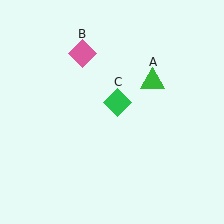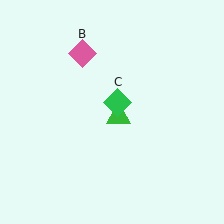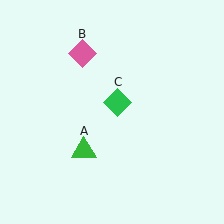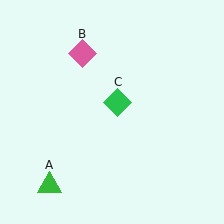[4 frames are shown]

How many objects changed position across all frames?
1 object changed position: green triangle (object A).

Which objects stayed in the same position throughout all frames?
Pink diamond (object B) and green diamond (object C) remained stationary.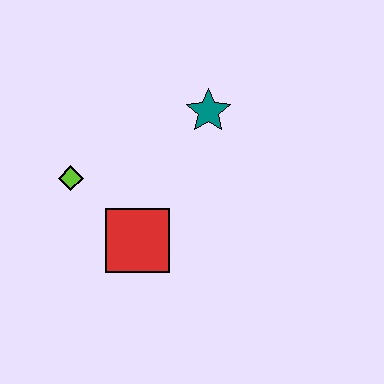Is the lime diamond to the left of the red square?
Yes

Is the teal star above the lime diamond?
Yes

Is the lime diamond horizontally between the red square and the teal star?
No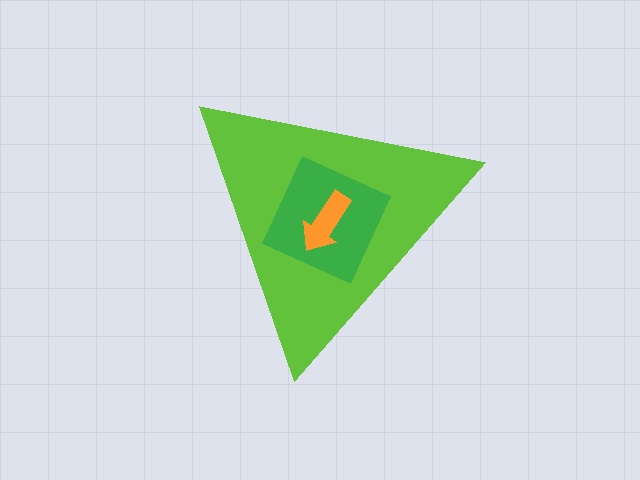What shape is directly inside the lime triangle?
The green square.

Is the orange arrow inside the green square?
Yes.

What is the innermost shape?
The orange arrow.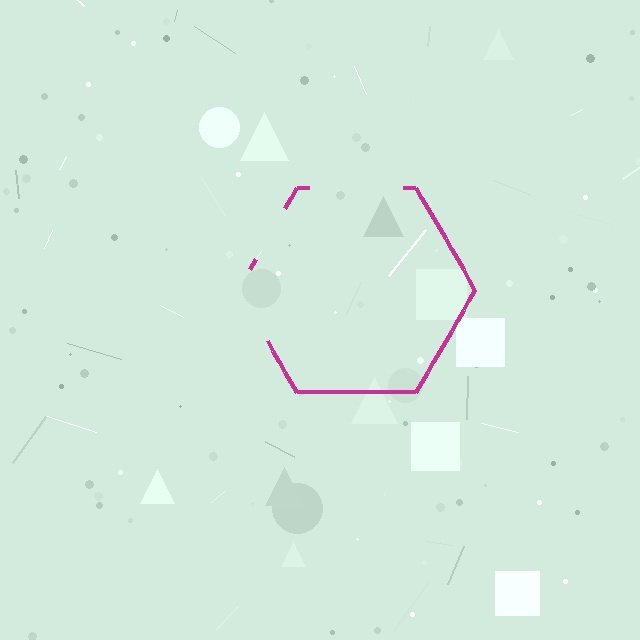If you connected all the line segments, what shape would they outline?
They would outline a hexagon.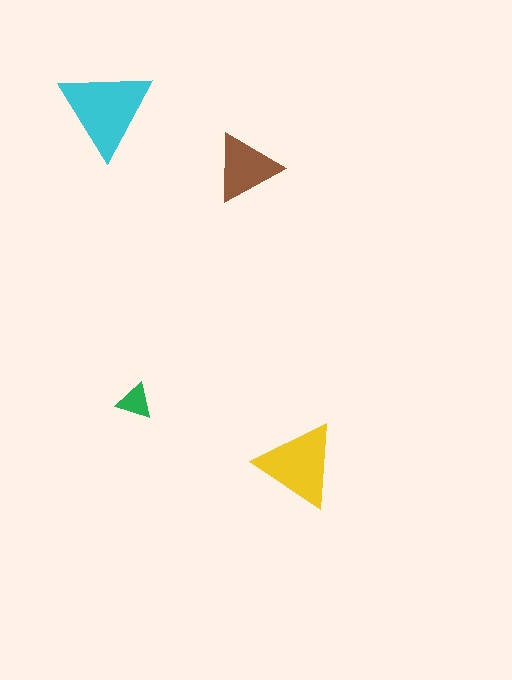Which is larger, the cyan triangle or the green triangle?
The cyan one.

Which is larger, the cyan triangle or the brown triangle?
The cyan one.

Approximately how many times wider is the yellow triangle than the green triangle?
About 2.5 times wider.